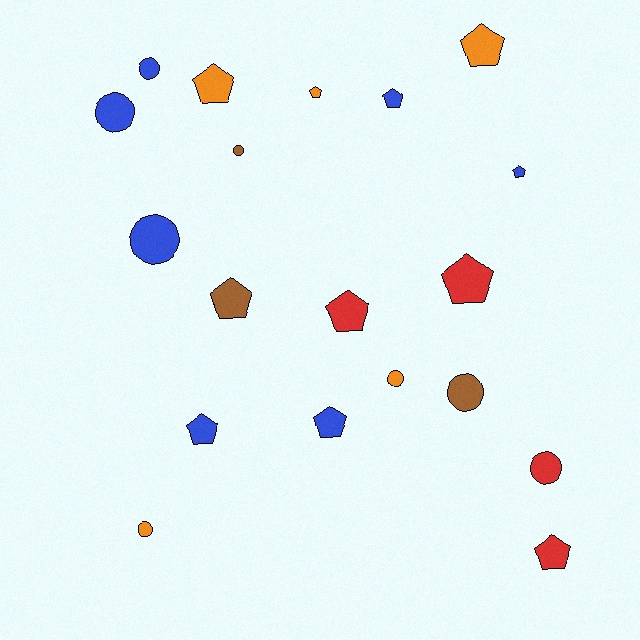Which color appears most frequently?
Blue, with 7 objects.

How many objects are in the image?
There are 19 objects.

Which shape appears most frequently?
Pentagon, with 11 objects.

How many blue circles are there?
There are 3 blue circles.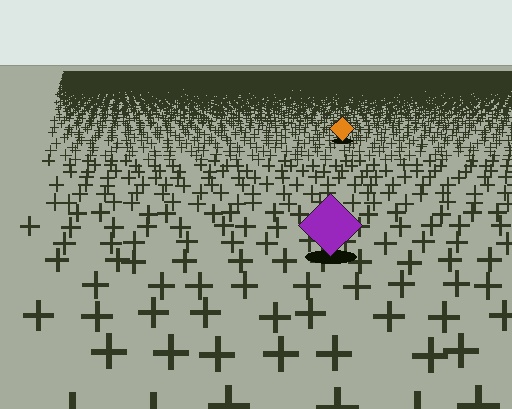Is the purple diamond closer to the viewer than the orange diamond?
Yes. The purple diamond is closer — you can tell from the texture gradient: the ground texture is coarser near it.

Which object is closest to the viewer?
The purple diamond is closest. The texture marks near it are larger and more spread out.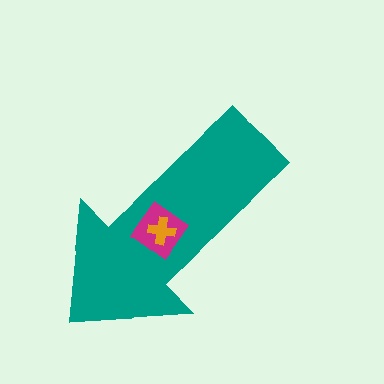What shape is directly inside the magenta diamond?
The orange cross.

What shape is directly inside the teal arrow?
The magenta diamond.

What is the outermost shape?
The teal arrow.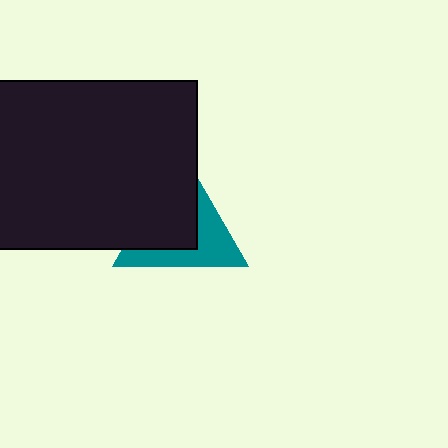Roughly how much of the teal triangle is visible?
About half of it is visible (roughly 46%).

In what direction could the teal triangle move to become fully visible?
The teal triangle could move right. That would shift it out from behind the black rectangle entirely.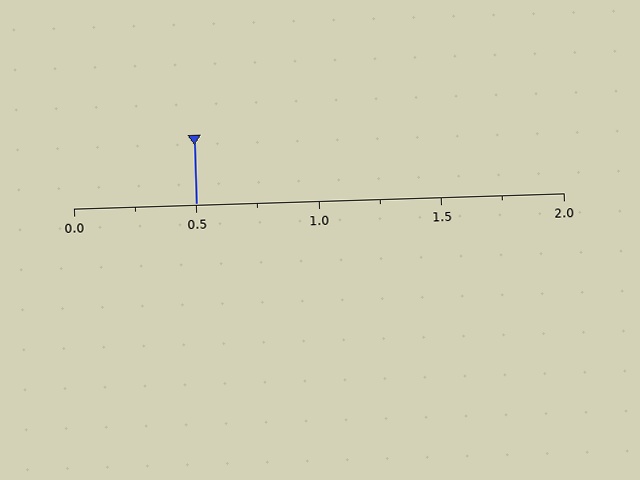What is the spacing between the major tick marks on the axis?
The major ticks are spaced 0.5 apart.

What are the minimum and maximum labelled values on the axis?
The axis runs from 0.0 to 2.0.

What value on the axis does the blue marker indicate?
The marker indicates approximately 0.5.